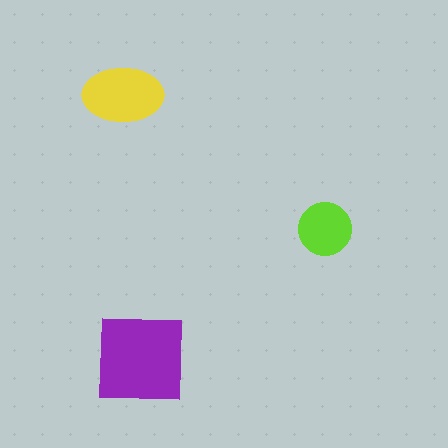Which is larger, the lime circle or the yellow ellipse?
The yellow ellipse.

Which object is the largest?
The purple square.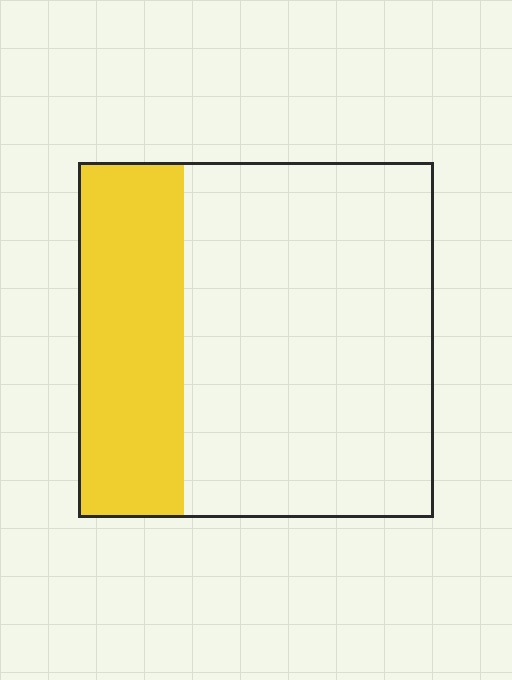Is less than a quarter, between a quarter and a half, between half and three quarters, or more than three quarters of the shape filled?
Between a quarter and a half.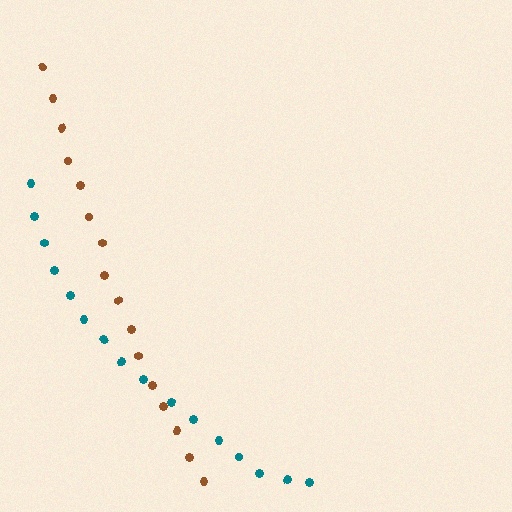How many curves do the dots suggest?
There are 2 distinct paths.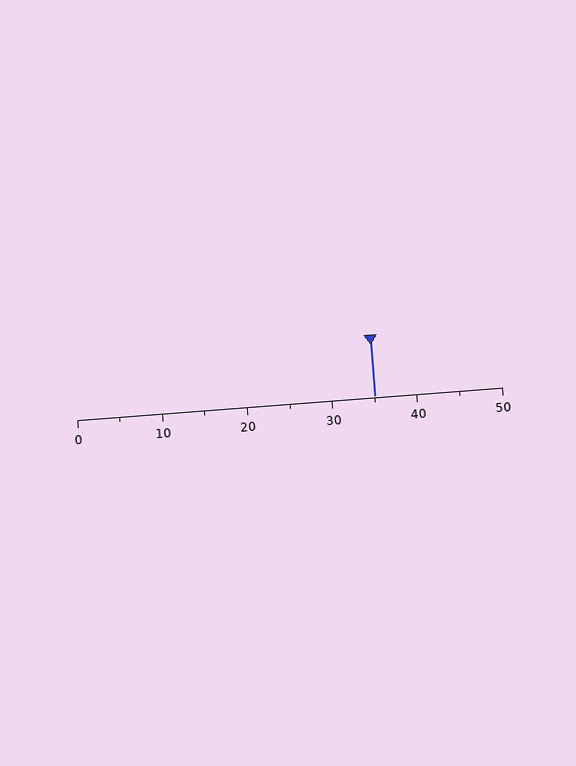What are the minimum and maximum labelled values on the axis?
The axis runs from 0 to 50.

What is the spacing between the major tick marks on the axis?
The major ticks are spaced 10 apart.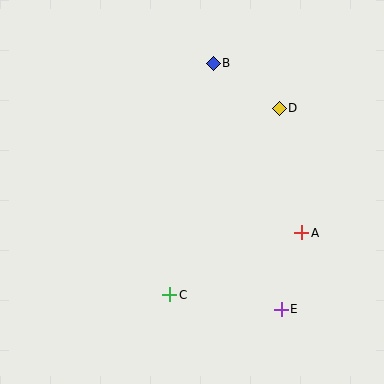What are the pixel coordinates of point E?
Point E is at (281, 309).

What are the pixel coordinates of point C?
Point C is at (170, 295).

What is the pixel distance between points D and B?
The distance between D and B is 80 pixels.